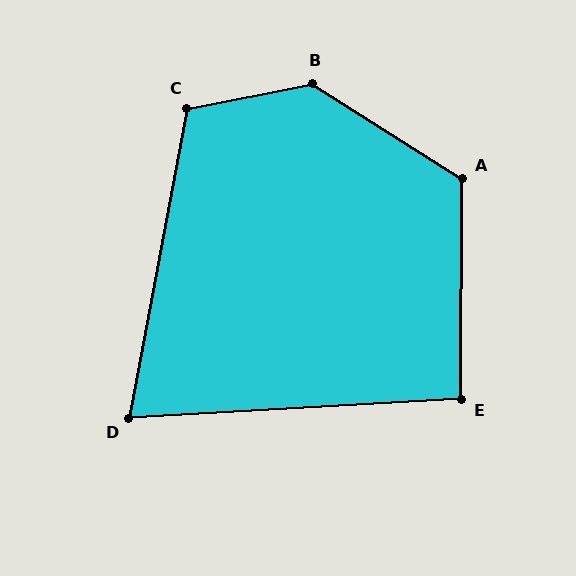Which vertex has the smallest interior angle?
D, at approximately 76 degrees.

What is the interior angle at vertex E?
Approximately 94 degrees (approximately right).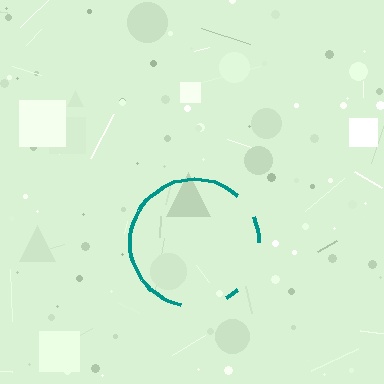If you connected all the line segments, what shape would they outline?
They would outline a circle.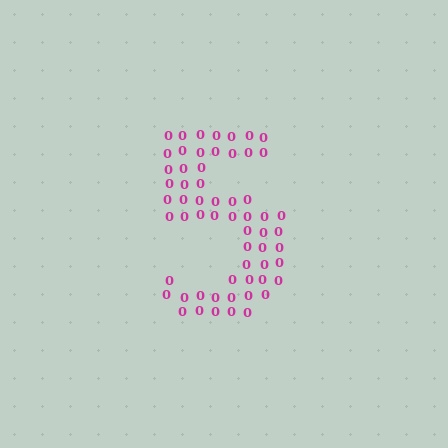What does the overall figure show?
The overall figure shows the digit 5.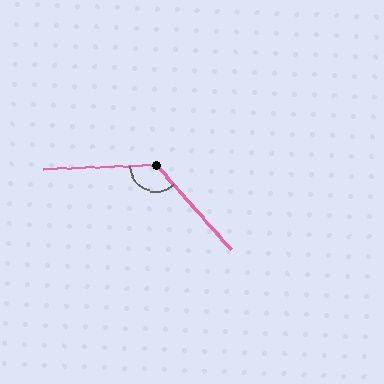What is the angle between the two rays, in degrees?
Approximately 129 degrees.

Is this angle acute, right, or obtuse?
It is obtuse.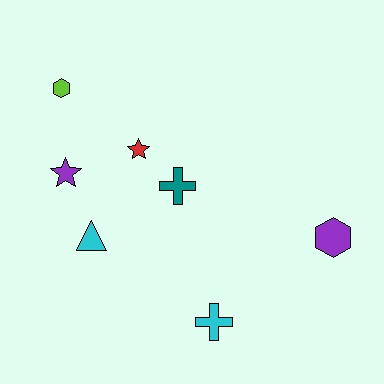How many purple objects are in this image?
There are 2 purple objects.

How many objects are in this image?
There are 7 objects.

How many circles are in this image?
There are no circles.